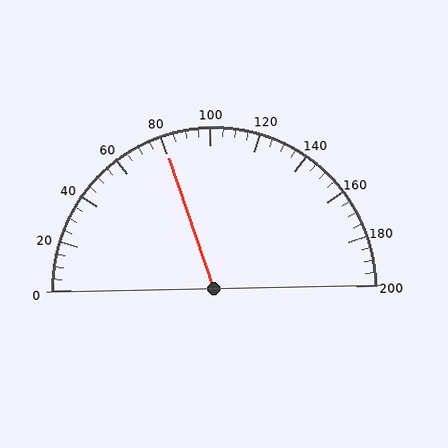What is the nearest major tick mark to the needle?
The nearest major tick mark is 80.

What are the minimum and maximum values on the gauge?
The gauge ranges from 0 to 200.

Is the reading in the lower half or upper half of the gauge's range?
The reading is in the lower half of the range (0 to 200).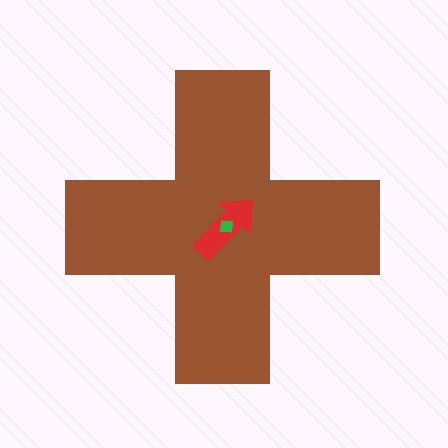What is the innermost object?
The green square.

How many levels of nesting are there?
3.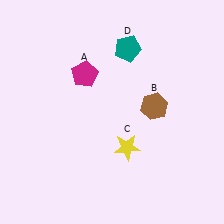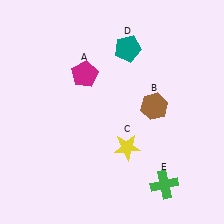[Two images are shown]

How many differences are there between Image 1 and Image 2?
There is 1 difference between the two images.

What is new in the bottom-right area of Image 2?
A green cross (E) was added in the bottom-right area of Image 2.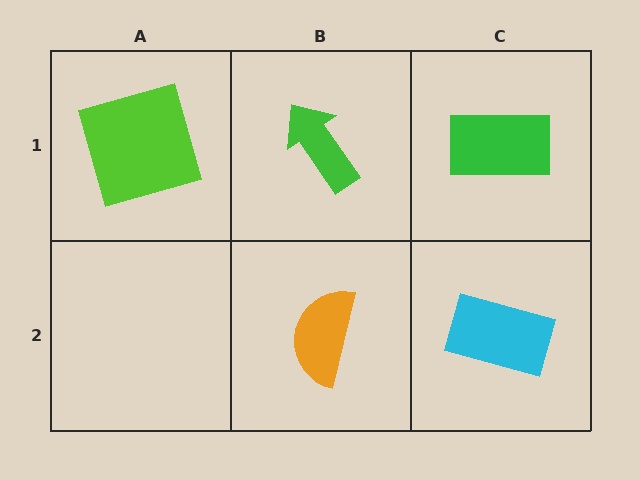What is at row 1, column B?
A green arrow.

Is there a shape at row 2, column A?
No, that cell is empty.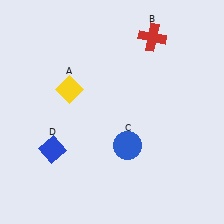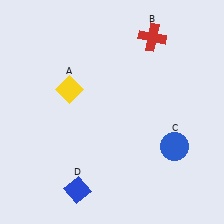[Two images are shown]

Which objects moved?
The objects that moved are: the blue circle (C), the blue diamond (D).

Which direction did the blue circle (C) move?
The blue circle (C) moved right.